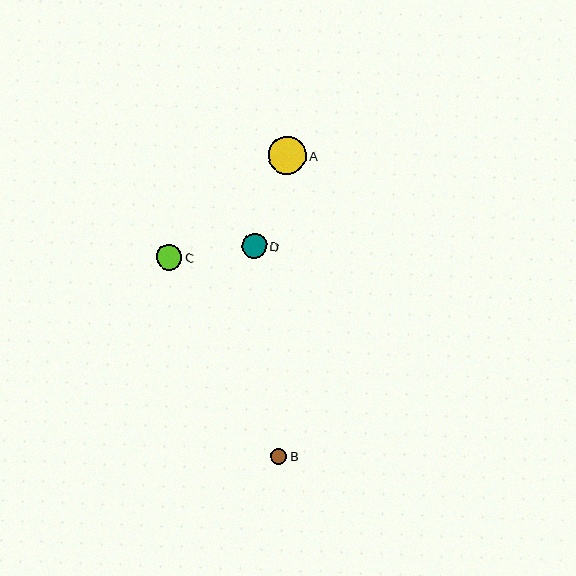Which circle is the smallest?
Circle B is the smallest with a size of approximately 16 pixels.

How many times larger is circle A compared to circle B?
Circle A is approximately 2.3 times the size of circle B.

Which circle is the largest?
Circle A is the largest with a size of approximately 38 pixels.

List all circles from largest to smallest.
From largest to smallest: A, C, D, B.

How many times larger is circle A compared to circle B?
Circle A is approximately 2.3 times the size of circle B.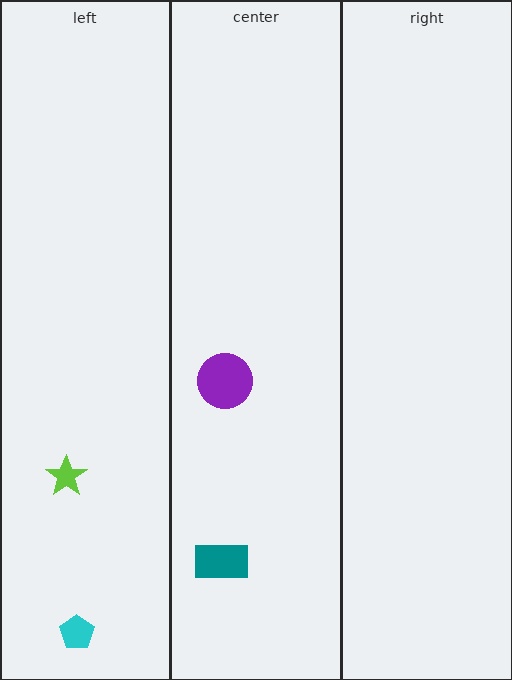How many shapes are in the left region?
2.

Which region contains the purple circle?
The center region.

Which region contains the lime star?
The left region.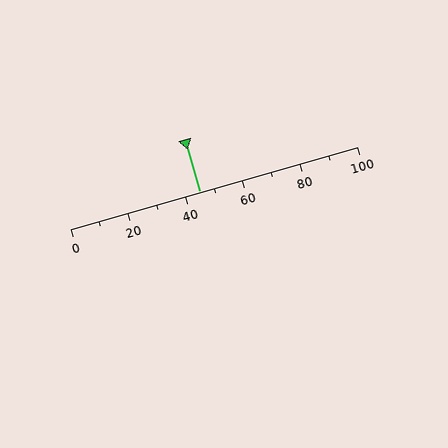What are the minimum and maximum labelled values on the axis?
The axis runs from 0 to 100.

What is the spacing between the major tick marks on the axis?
The major ticks are spaced 20 apart.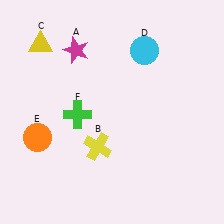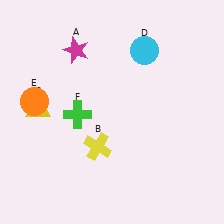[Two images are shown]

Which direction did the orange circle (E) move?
The orange circle (E) moved up.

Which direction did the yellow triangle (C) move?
The yellow triangle (C) moved down.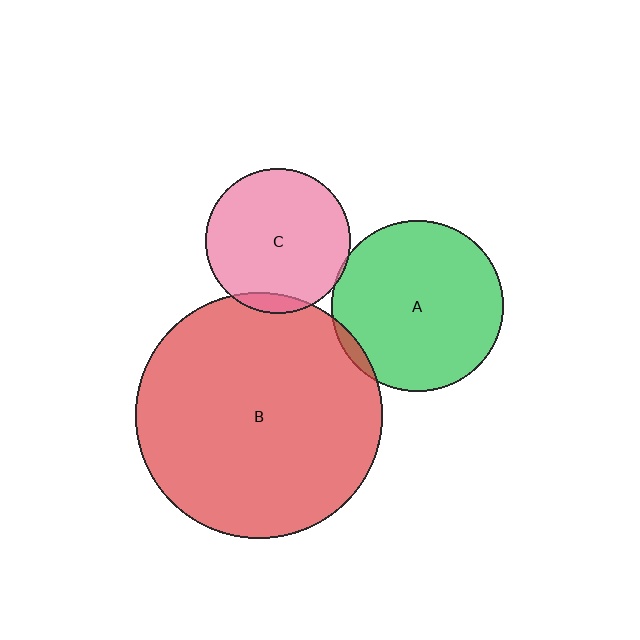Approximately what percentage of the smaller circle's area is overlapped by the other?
Approximately 5%.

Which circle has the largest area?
Circle B (red).